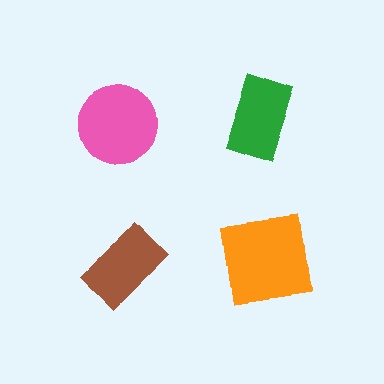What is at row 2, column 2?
An orange square.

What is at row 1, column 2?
A green rectangle.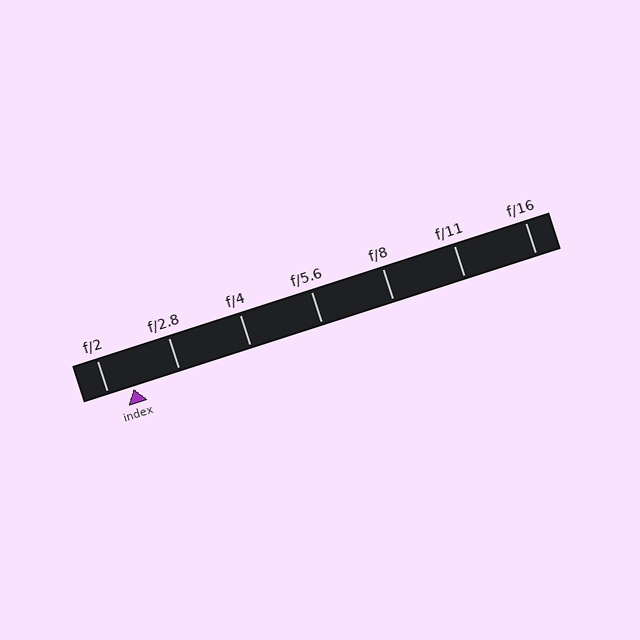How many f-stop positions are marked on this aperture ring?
There are 7 f-stop positions marked.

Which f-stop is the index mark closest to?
The index mark is closest to f/2.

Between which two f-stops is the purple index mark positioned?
The index mark is between f/2 and f/2.8.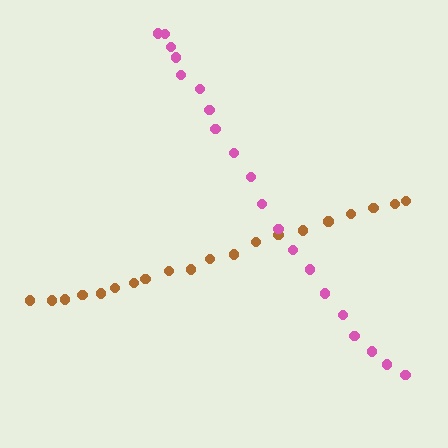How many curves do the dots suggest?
There are 2 distinct paths.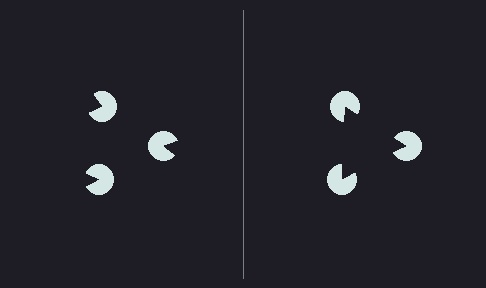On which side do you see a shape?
An illusory triangle appears on the right side. On the left side the wedge cuts are rotated, so no coherent shape forms.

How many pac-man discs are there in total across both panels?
6 — 3 on each side.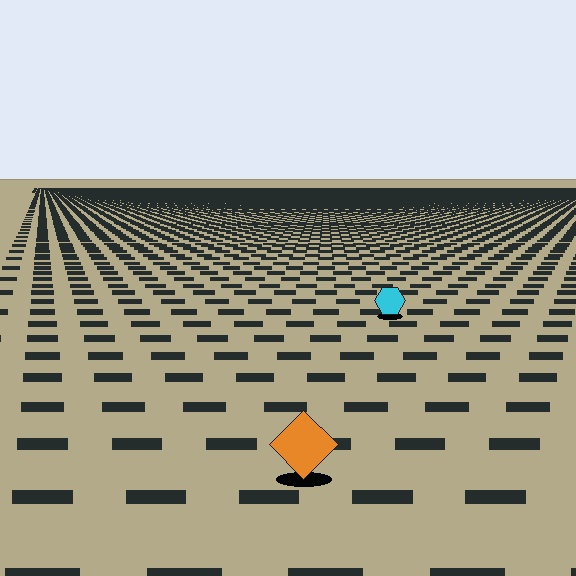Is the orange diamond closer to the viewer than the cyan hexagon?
Yes. The orange diamond is closer — you can tell from the texture gradient: the ground texture is coarser near it.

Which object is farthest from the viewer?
The cyan hexagon is farthest from the viewer. It appears smaller and the ground texture around it is denser.